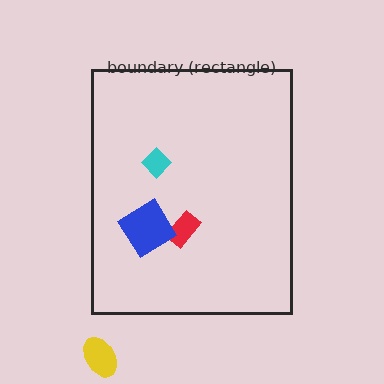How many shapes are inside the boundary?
3 inside, 1 outside.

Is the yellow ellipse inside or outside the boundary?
Outside.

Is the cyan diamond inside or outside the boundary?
Inside.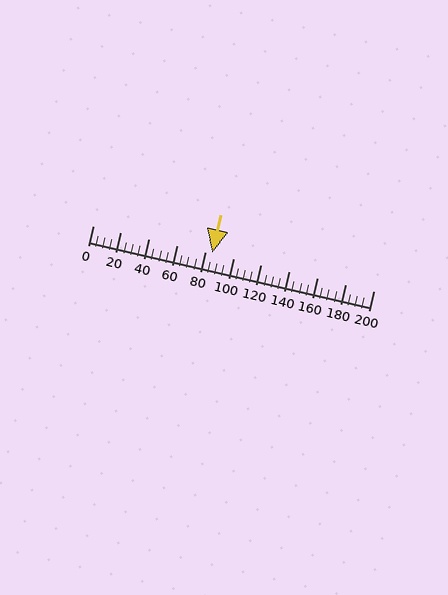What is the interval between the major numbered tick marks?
The major tick marks are spaced 20 units apart.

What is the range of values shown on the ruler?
The ruler shows values from 0 to 200.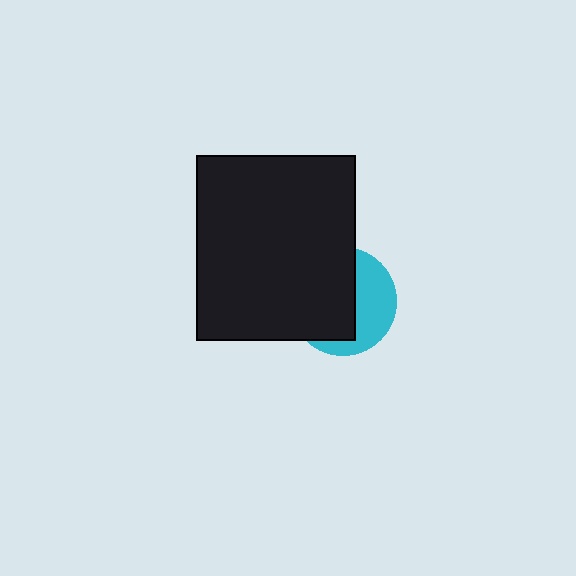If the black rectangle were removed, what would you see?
You would see the complete cyan circle.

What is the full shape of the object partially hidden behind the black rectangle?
The partially hidden object is a cyan circle.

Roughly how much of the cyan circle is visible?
A small part of it is visible (roughly 41%).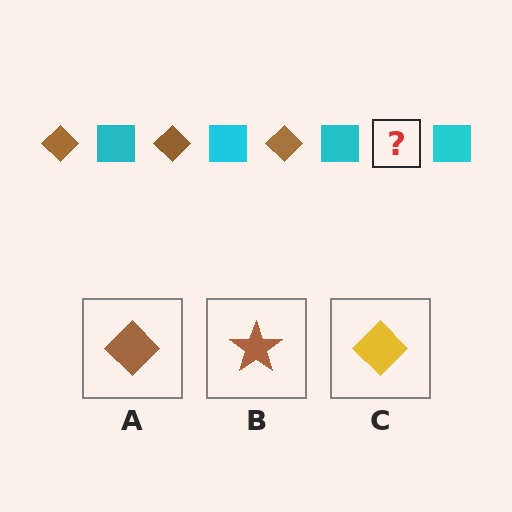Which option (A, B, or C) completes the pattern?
A.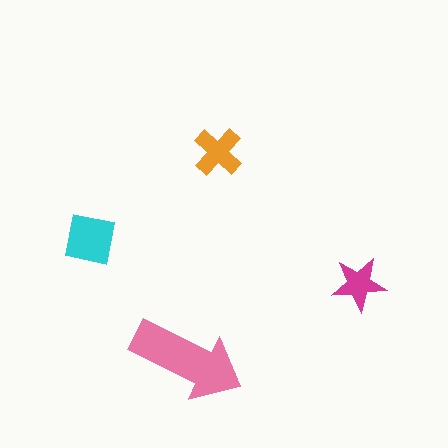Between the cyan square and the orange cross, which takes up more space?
The cyan square.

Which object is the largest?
The pink arrow.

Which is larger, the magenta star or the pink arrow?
The pink arrow.